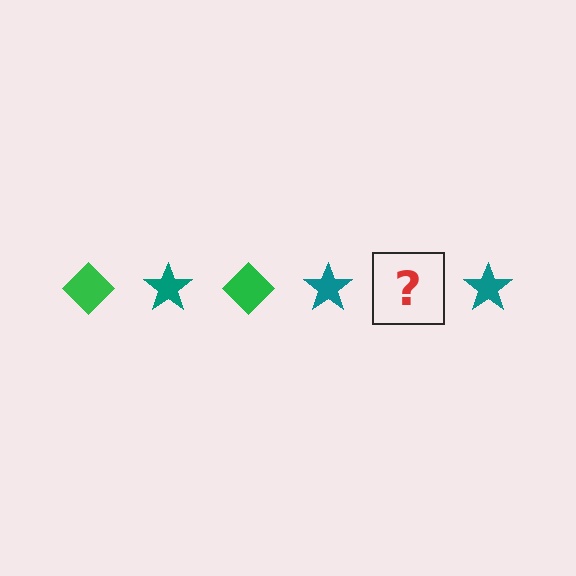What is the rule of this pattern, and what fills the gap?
The rule is that the pattern alternates between green diamond and teal star. The gap should be filled with a green diamond.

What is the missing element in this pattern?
The missing element is a green diamond.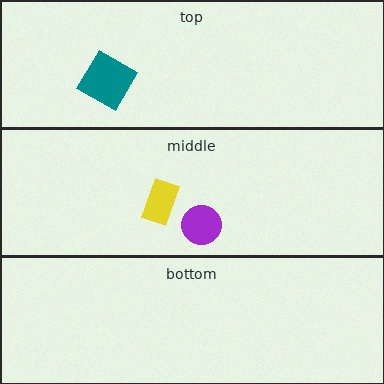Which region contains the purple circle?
The middle region.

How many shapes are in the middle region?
2.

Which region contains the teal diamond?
The top region.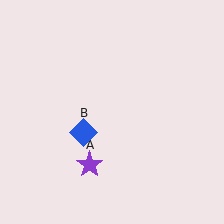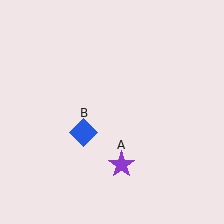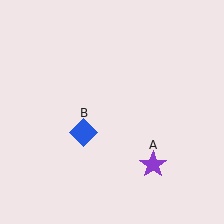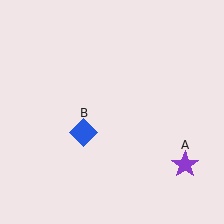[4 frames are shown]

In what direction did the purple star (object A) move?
The purple star (object A) moved right.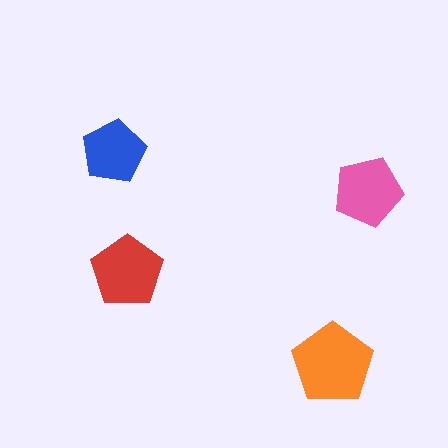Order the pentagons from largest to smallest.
the orange one, the red one, the pink one, the blue one.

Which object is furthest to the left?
The blue pentagon is leftmost.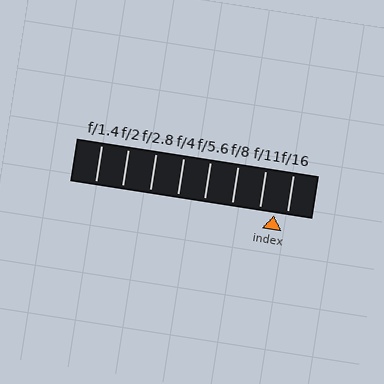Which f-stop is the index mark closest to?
The index mark is closest to f/16.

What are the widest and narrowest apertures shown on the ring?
The widest aperture shown is f/1.4 and the narrowest is f/16.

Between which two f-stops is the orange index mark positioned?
The index mark is between f/11 and f/16.